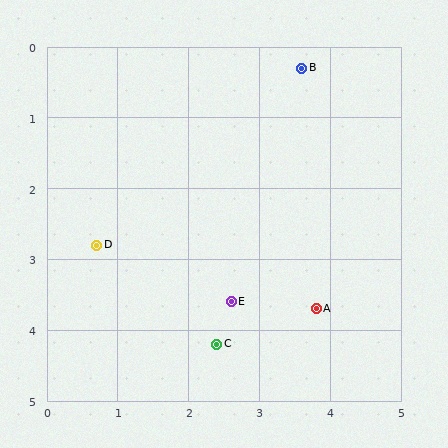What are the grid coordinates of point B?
Point B is at approximately (3.6, 0.3).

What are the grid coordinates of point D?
Point D is at approximately (0.7, 2.8).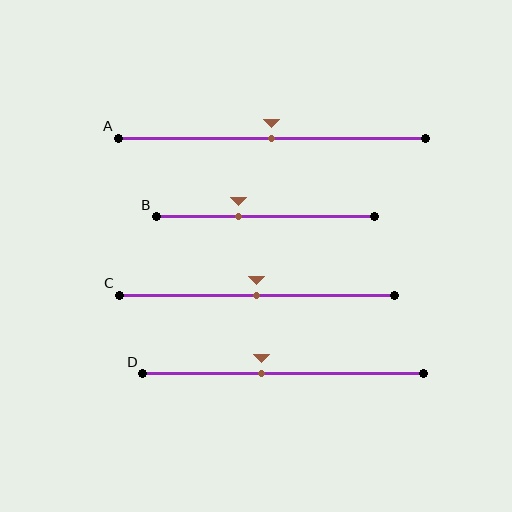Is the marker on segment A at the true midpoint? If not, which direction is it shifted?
Yes, the marker on segment A is at the true midpoint.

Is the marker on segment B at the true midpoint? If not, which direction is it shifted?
No, the marker on segment B is shifted to the left by about 12% of the segment length.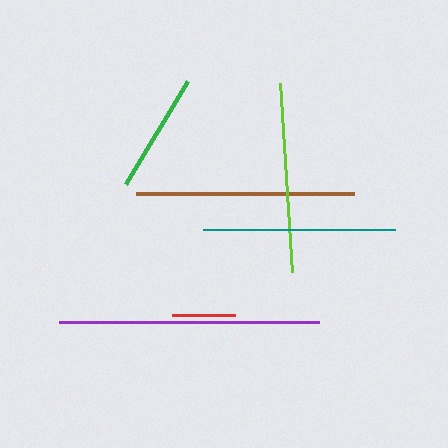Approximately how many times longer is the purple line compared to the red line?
The purple line is approximately 4.1 times the length of the red line.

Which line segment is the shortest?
The red line is the shortest at approximately 64 pixels.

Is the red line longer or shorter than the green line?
The green line is longer than the red line.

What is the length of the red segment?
The red segment is approximately 64 pixels long.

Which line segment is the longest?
The purple line is the longest at approximately 260 pixels.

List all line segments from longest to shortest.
From longest to shortest: purple, brown, teal, lime, green, red.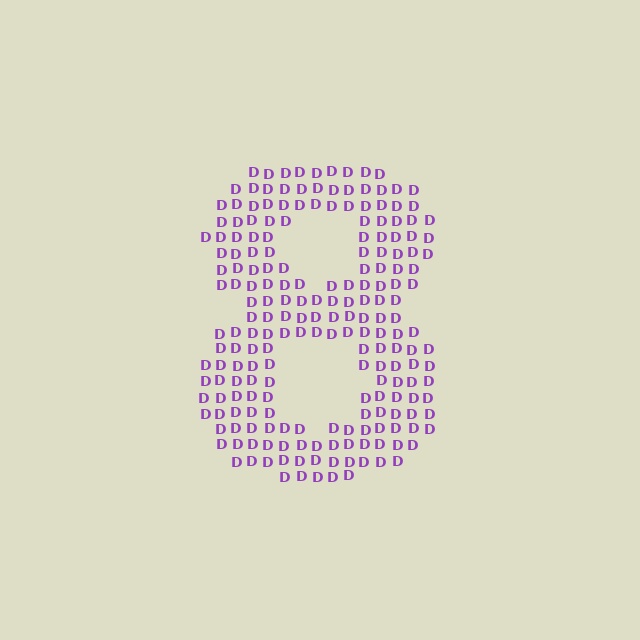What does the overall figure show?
The overall figure shows the digit 8.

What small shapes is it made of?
It is made of small letter D's.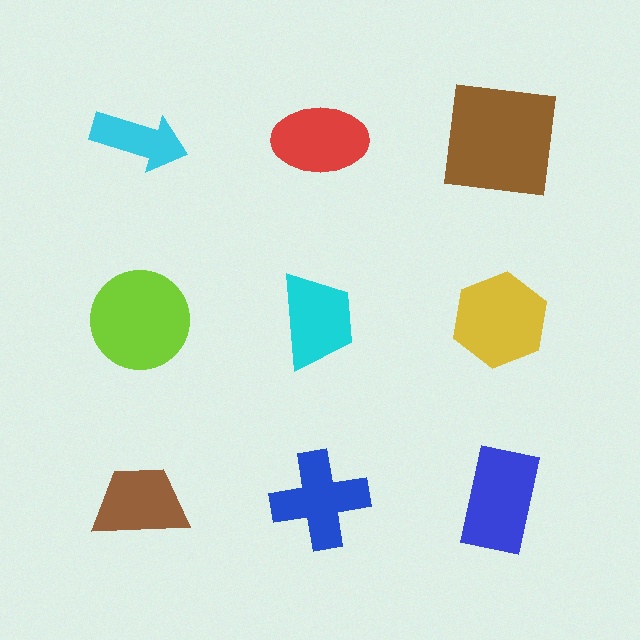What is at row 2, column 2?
A cyan trapezoid.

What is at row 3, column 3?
A blue rectangle.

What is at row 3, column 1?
A brown trapezoid.